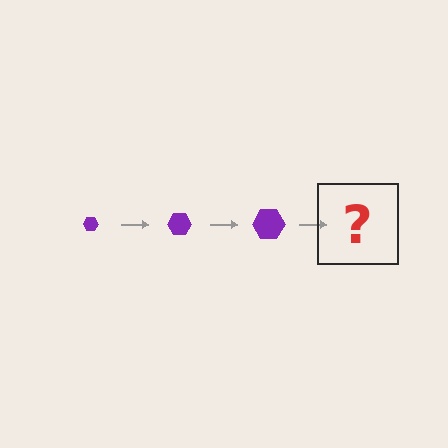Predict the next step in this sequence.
The next step is a purple hexagon, larger than the previous one.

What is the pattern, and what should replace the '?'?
The pattern is that the hexagon gets progressively larger each step. The '?' should be a purple hexagon, larger than the previous one.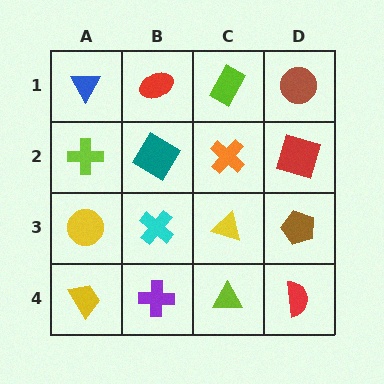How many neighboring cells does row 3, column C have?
4.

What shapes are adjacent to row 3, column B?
A teal diamond (row 2, column B), a purple cross (row 4, column B), a yellow circle (row 3, column A), a yellow triangle (row 3, column C).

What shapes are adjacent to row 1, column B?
A teal diamond (row 2, column B), a blue triangle (row 1, column A), a lime rectangle (row 1, column C).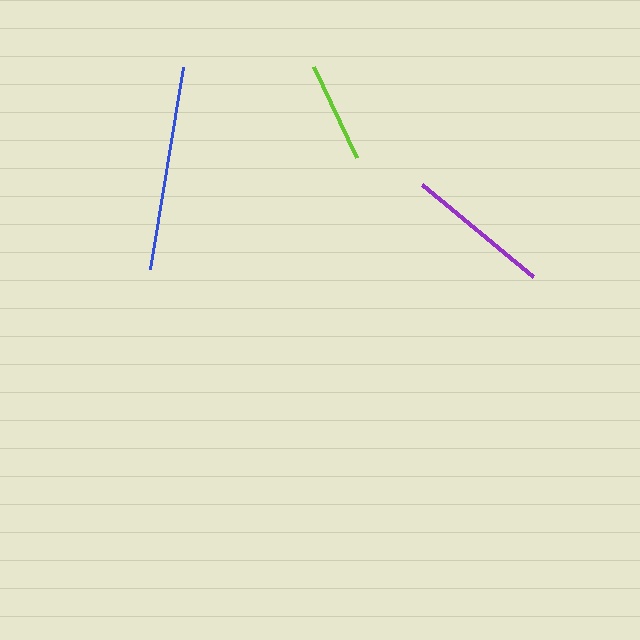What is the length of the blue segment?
The blue segment is approximately 205 pixels long.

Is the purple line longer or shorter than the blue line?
The blue line is longer than the purple line.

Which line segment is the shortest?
The lime line is the shortest at approximately 101 pixels.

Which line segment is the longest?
The blue line is the longest at approximately 205 pixels.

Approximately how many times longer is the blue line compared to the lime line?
The blue line is approximately 2.0 times the length of the lime line.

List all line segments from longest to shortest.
From longest to shortest: blue, purple, lime.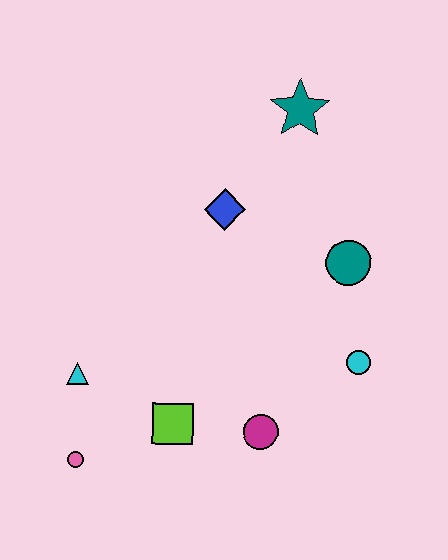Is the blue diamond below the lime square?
No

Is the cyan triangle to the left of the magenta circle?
Yes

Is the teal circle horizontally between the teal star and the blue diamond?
No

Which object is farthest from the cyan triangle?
The teal star is farthest from the cyan triangle.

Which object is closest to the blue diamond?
The teal star is closest to the blue diamond.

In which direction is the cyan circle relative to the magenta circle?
The cyan circle is to the right of the magenta circle.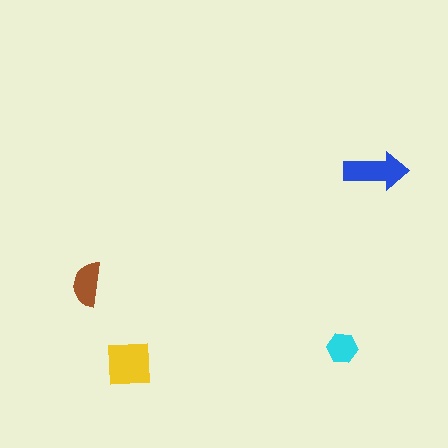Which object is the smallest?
The cyan hexagon.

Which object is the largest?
The yellow square.